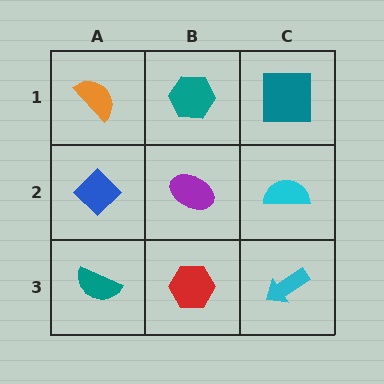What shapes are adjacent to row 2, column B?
A teal hexagon (row 1, column B), a red hexagon (row 3, column B), a blue diamond (row 2, column A), a cyan semicircle (row 2, column C).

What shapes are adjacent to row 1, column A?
A blue diamond (row 2, column A), a teal hexagon (row 1, column B).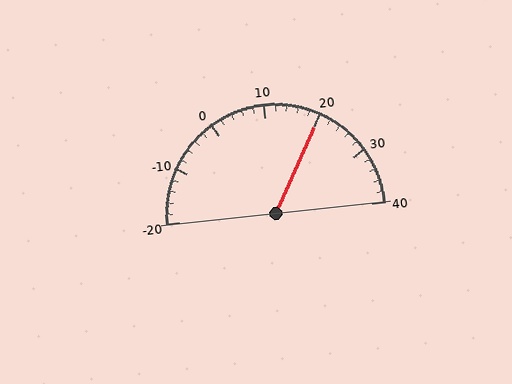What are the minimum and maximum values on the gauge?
The gauge ranges from -20 to 40.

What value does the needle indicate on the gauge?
The needle indicates approximately 20.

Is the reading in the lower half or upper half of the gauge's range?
The reading is in the upper half of the range (-20 to 40).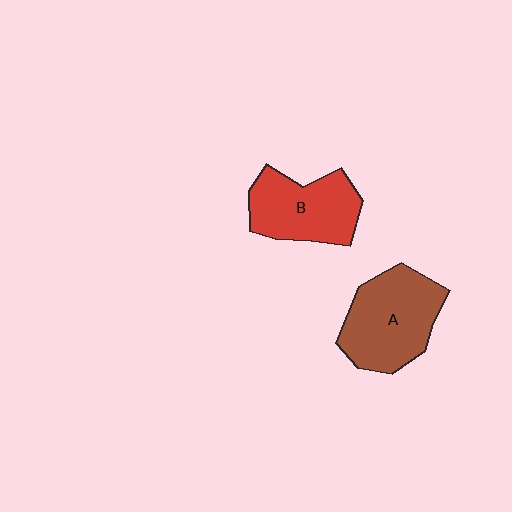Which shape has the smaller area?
Shape B (red).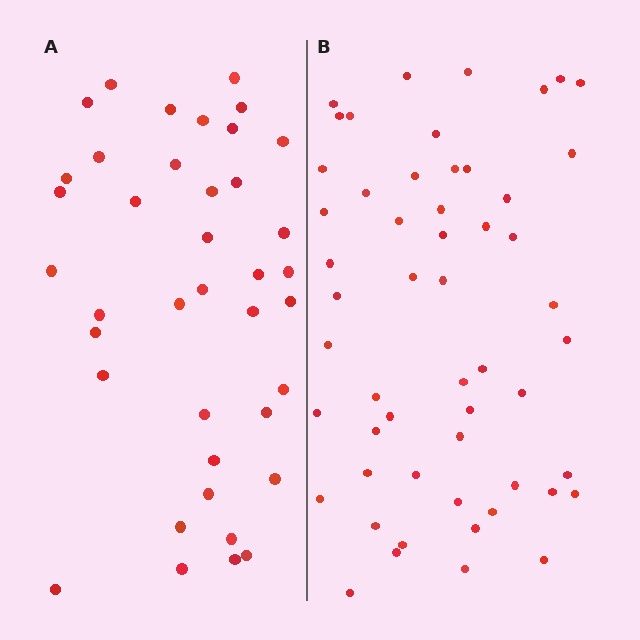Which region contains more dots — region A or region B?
Region B (the right region) has more dots.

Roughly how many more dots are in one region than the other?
Region B has approximately 15 more dots than region A.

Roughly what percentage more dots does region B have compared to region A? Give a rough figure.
About 40% more.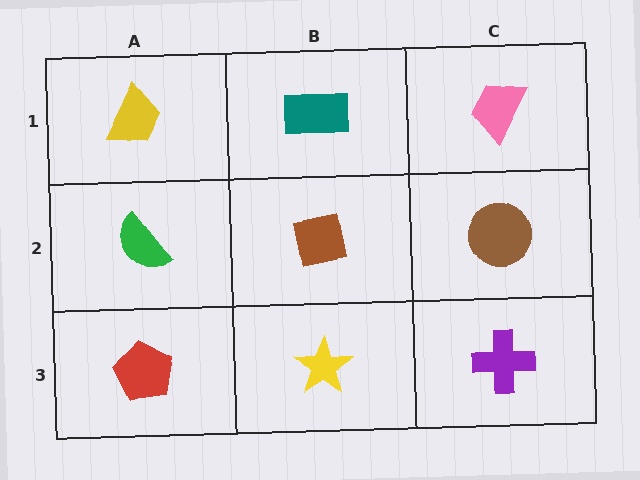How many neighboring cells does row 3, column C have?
2.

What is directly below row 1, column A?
A green semicircle.